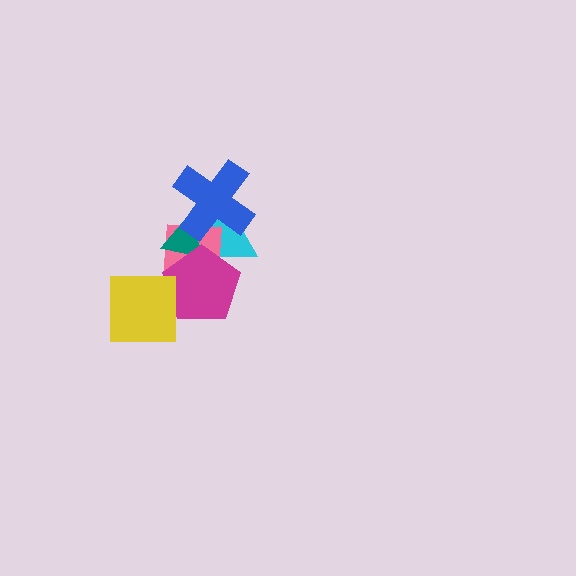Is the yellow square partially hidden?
No, no other shape covers it.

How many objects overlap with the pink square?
4 objects overlap with the pink square.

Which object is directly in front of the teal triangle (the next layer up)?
The blue cross is directly in front of the teal triangle.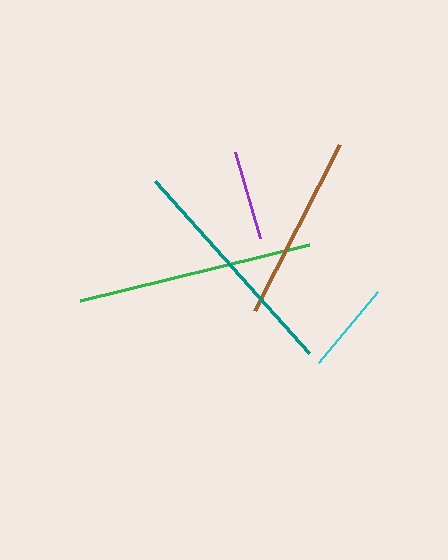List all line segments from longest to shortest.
From longest to shortest: green, teal, brown, cyan, purple.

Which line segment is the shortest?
The purple line is the shortest at approximately 89 pixels.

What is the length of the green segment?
The green segment is approximately 236 pixels long.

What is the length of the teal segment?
The teal segment is approximately 230 pixels long.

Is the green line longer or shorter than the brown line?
The green line is longer than the brown line.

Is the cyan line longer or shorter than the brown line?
The brown line is longer than the cyan line.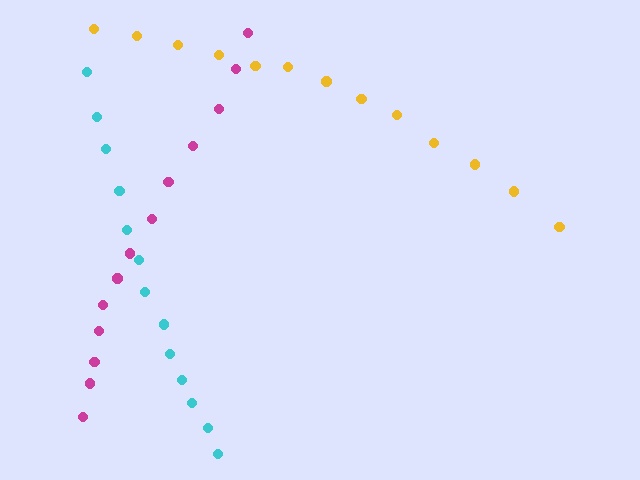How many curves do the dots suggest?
There are 3 distinct paths.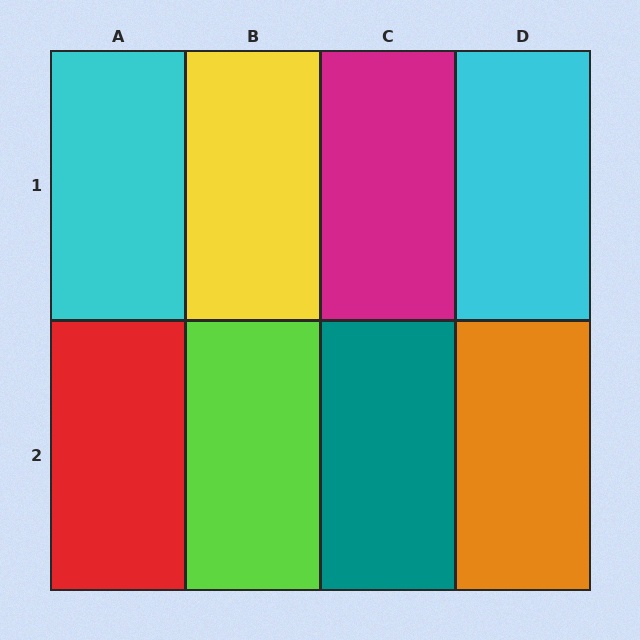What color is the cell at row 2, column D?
Orange.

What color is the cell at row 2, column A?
Red.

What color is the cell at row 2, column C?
Teal.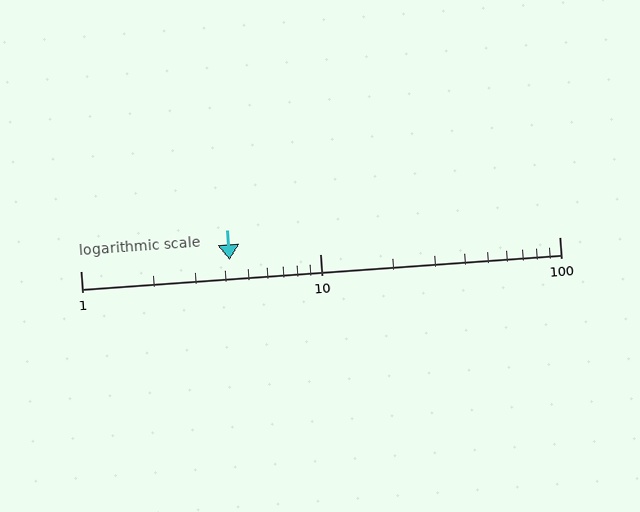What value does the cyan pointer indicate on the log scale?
The pointer indicates approximately 4.2.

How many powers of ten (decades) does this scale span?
The scale spans 2 decades, from 1 to 100.